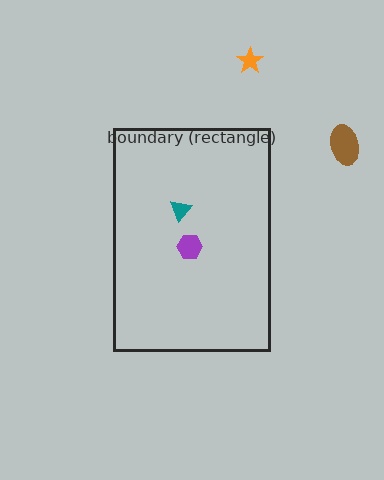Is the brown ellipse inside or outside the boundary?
Outside.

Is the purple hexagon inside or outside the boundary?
Inside.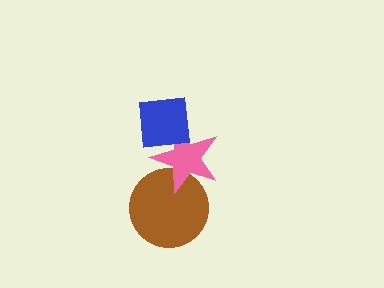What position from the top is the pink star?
The pink star is 2nd from the top.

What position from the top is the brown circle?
The brown circle is 3rd from the top.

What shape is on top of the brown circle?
The pink star is on top of the brown circle.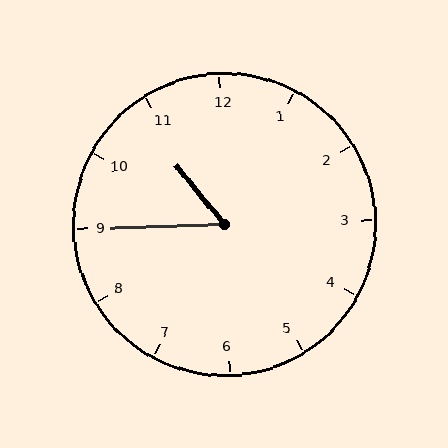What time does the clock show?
10:45.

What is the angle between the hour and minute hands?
Approximately 52 degrees.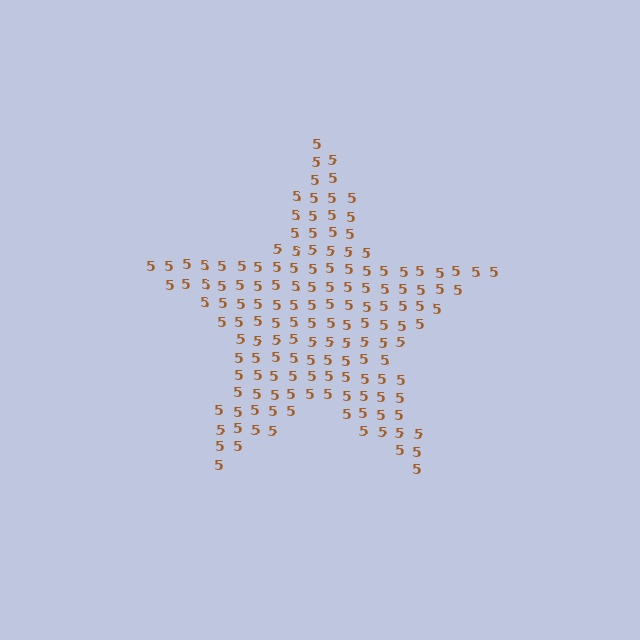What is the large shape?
The large shape is a star.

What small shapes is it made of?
It is made of small digit 5's.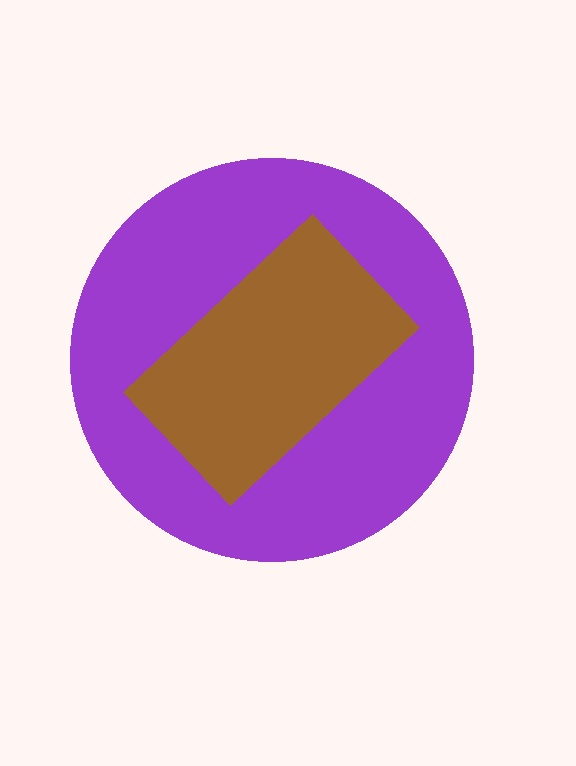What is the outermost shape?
The purple circle.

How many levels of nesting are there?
2.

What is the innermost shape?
The brown rectangle.